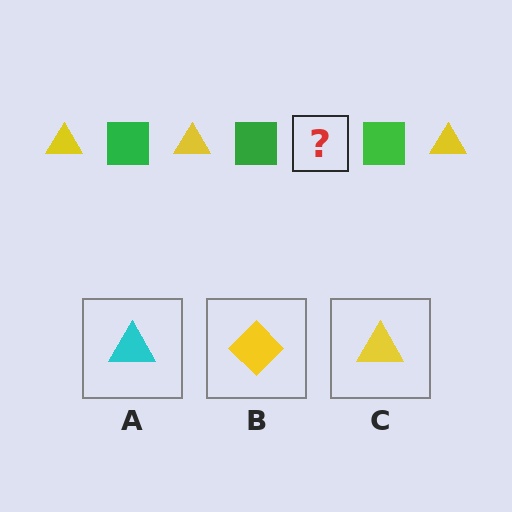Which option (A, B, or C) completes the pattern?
C.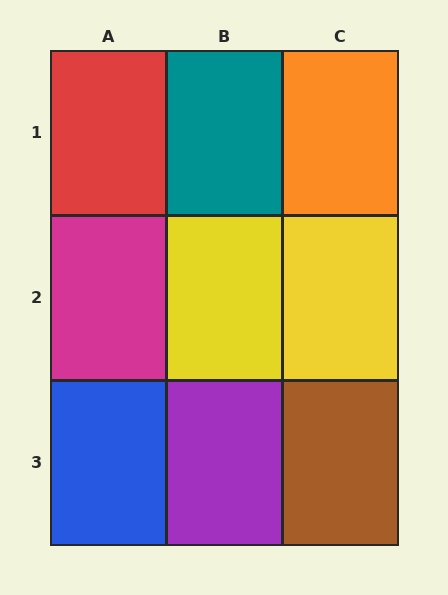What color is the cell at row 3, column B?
Purple.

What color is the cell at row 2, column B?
Yellow.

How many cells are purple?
1 cell is purple.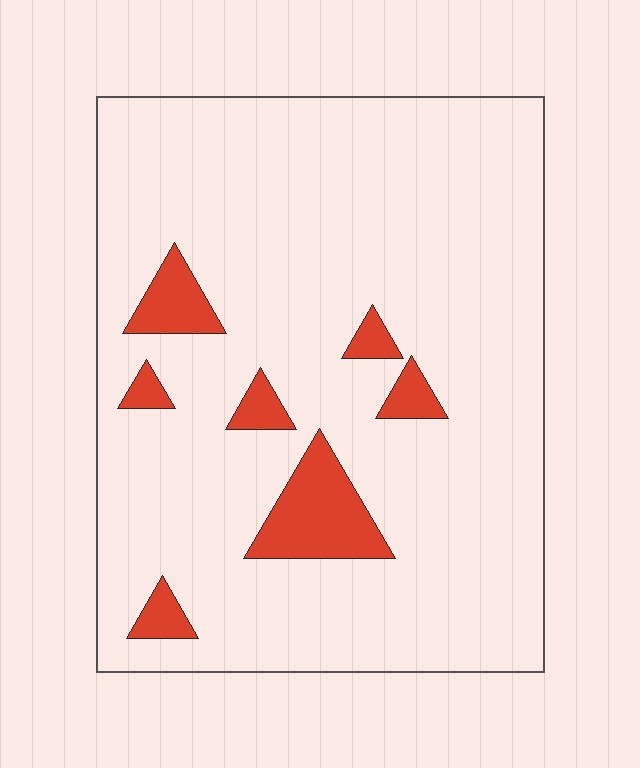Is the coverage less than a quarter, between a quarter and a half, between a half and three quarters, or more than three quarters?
Less than a quarter.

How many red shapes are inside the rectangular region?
7.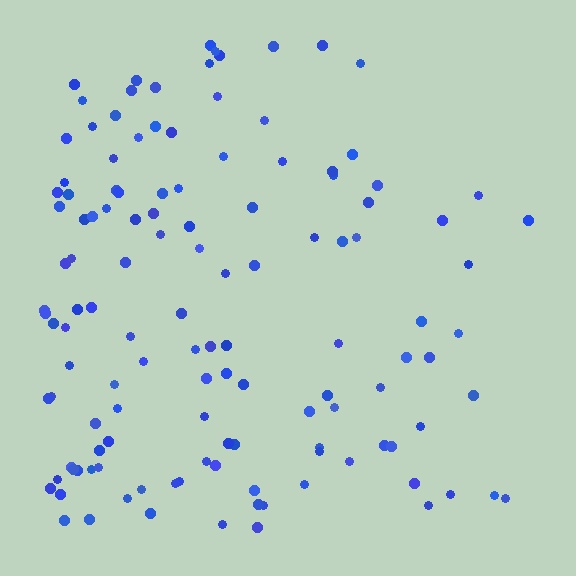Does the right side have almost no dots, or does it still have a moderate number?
Still a moderate number, just noticeably fewer than the left.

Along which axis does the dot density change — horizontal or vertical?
Horizontal.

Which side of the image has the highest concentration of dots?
The left.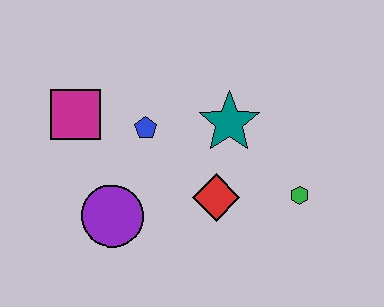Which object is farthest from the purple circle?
The green hexagon is farthest from the purple circle.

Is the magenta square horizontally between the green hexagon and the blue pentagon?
No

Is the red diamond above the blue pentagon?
No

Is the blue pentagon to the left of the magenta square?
No